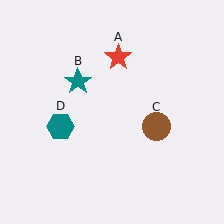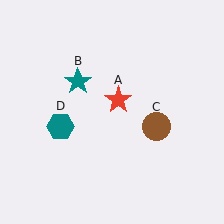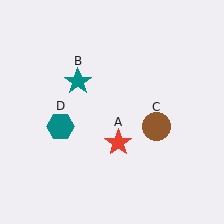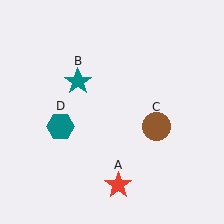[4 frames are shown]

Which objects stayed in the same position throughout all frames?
Teal star (object B) and brown circle (object C) and teal hexagon (object D) remained stationary.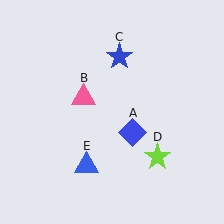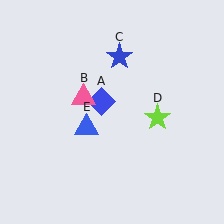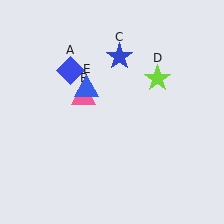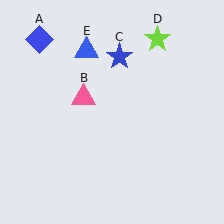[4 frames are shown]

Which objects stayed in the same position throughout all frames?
Pink triangle (object B) and blue star (object C) remained stationary.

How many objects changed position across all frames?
3 objects changed position: blue diamond (object A), lime star (object D), blue triangle (object E).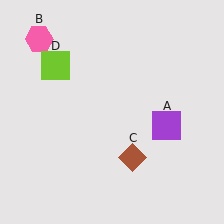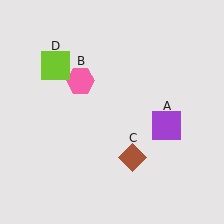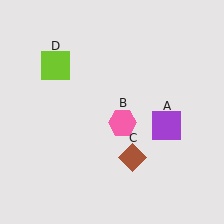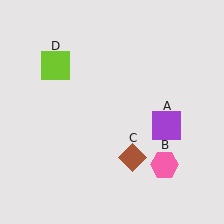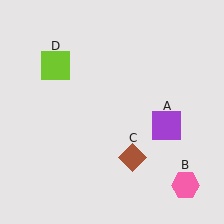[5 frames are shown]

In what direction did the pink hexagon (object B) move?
The pink hexagon (object B) moved down and to the right.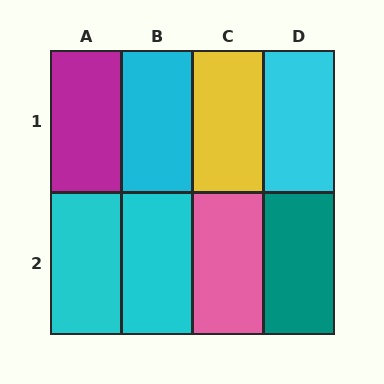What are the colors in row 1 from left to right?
Magenta, cyan, yellow, cyan.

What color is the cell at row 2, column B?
Cyan.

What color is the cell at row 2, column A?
Cyan.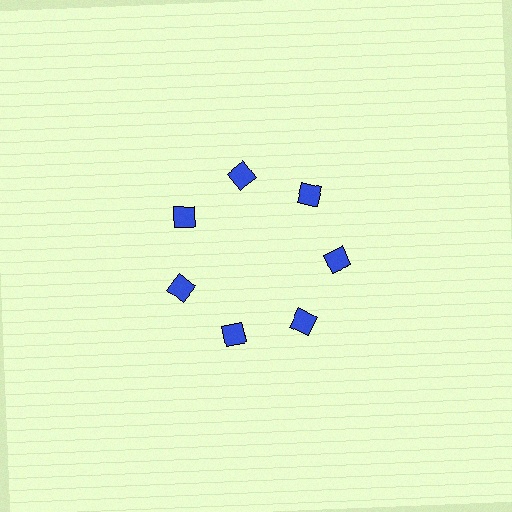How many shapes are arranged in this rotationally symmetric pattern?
There are 7 shapes, arranged in 7 groups of 1.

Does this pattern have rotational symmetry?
Yes, this pattern has 7-fold rotational symmetry. It looks the same after rotating 51 degrees around the center.